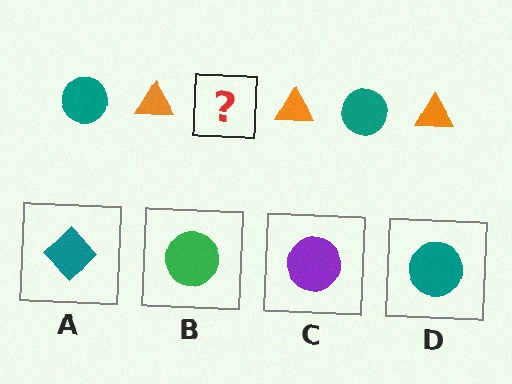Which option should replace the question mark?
Option D.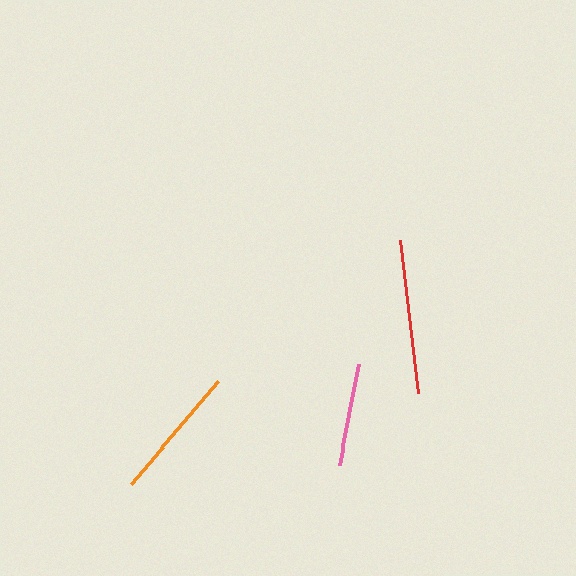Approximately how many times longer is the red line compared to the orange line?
The red line is approximately 1.1 times the length of the orange line.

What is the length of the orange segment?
The orange segment is approximately 136 pixels long.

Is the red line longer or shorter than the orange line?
The red line is longer than the orange line.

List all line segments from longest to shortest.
From longest to shortest: red, orange, pink.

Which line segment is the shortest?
The pink line is the shortest at approximately 103 pixels.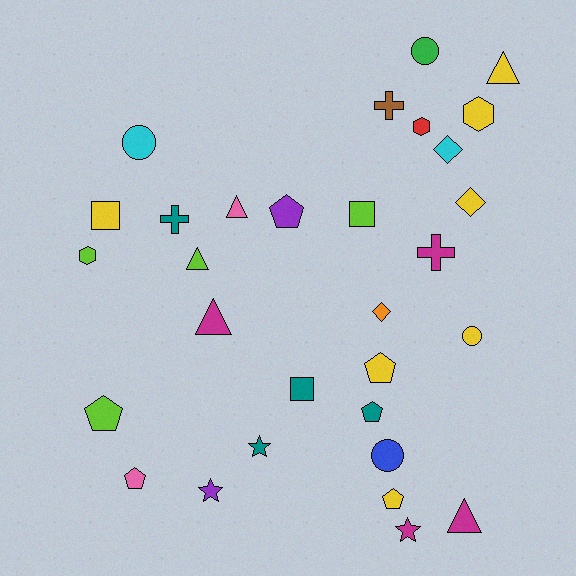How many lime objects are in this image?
There are 4 lime objects.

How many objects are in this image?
There are 30 objects.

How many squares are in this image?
There are 3 squares.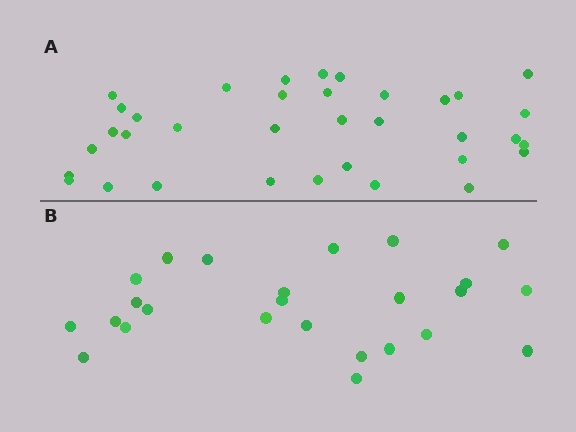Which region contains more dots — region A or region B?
Region A (the top region) has more dots.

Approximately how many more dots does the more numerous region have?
Region A has roughly 10 or so more dots than region B.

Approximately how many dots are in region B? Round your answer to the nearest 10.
About 20 dots. (The exact count is 25, which rounds to 20.)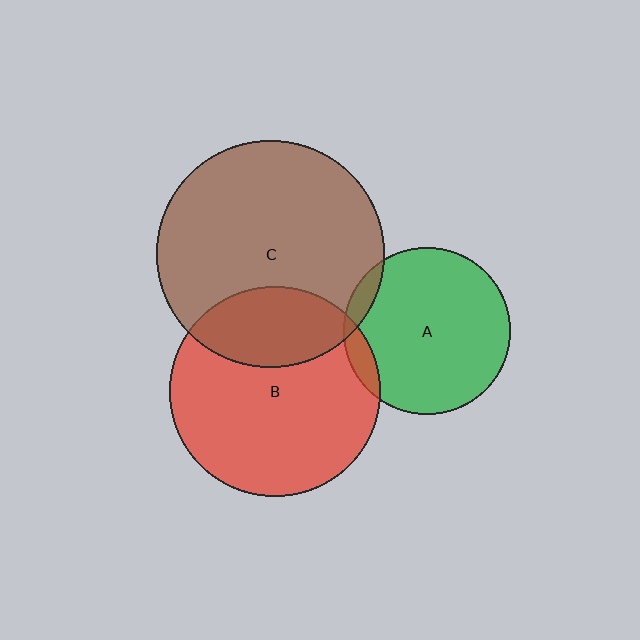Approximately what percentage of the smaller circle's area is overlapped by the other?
Approximately 5%.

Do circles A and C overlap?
Yes.